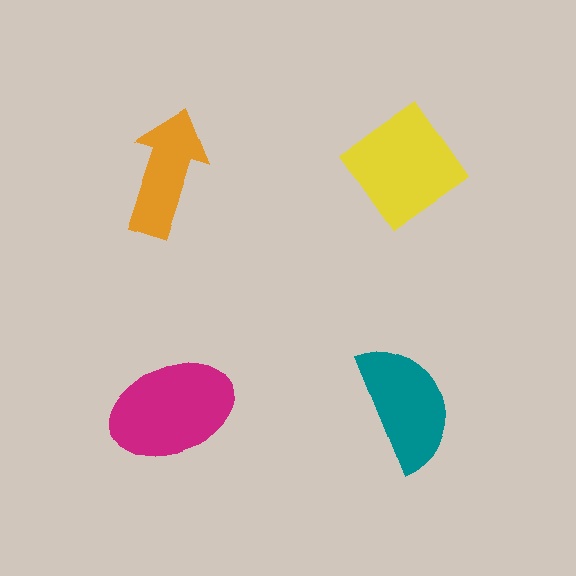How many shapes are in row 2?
2 shapes.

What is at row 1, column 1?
An orange arrow.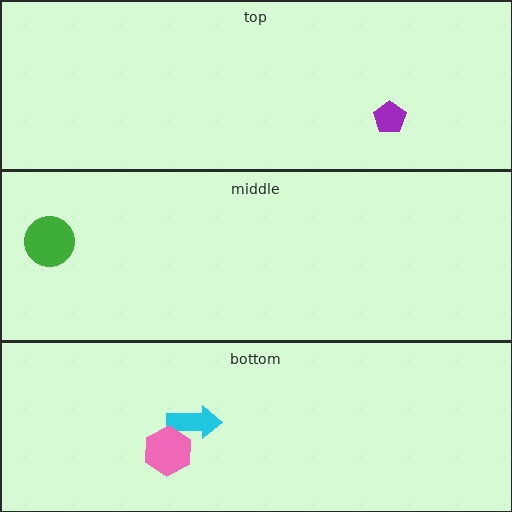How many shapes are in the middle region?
1.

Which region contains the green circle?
The middle region.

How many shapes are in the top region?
1.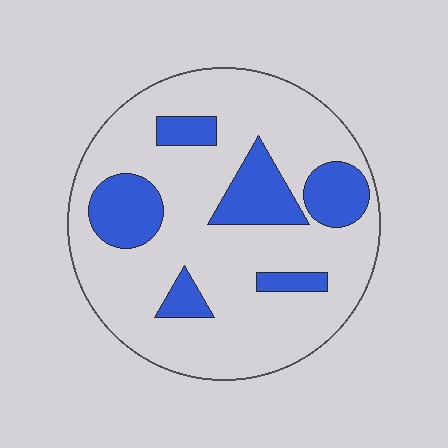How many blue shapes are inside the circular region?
6.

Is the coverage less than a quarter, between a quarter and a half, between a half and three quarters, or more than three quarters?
Less than a quarter.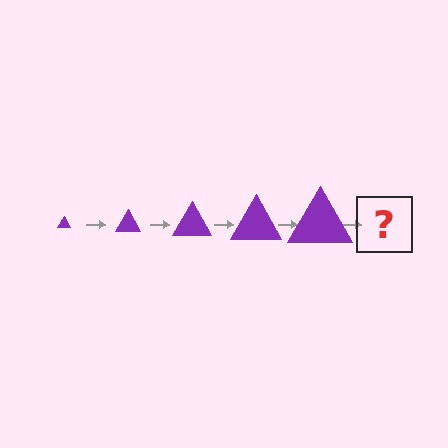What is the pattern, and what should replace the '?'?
The pattern is that the triangle gets progressively larger each step. The '?' should be a purple triangle, larger than the previous one.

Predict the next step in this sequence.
The next step is a purple triangle, larger than the previous one.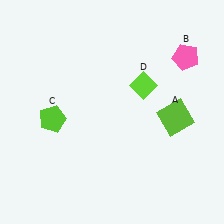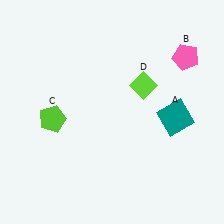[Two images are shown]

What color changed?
The square (A) changed from lime in Image 1 to teal in Image 2.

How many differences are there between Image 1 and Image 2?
There is 1 difference between the two images.